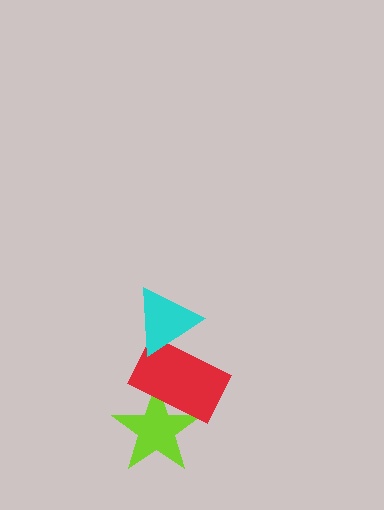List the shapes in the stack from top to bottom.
From top to bottom: the cyan triangle, the red rectangle, the lime star.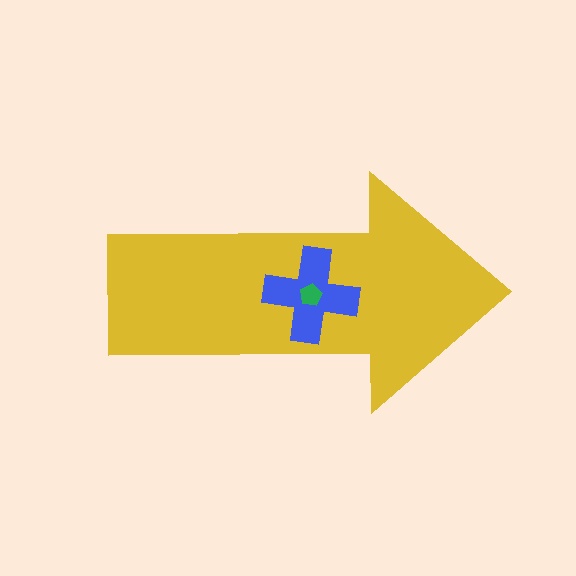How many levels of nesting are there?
3.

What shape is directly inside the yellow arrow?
The blue cross.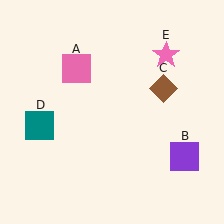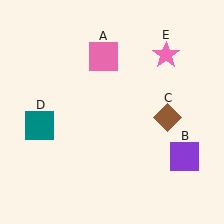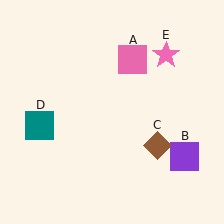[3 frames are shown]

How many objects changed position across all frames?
2 objects changed position: pink square (object A), brown diamond (object C).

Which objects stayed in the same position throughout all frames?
Purple square (object B) and teal square (object D) and pink star (object E) remained stationary.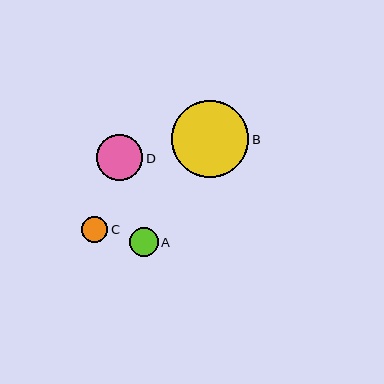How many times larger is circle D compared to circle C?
Circle D is approximately 1.8 times the size of circle C.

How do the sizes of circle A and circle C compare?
Circle A and circle C are approximately the same size.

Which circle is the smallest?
Circle C is the smallest with a size of approximately 26 pixels.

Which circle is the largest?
Circle B is the largest with a size of approximately 77 pixels.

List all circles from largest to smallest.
From largest to smallest: B, D, A, C.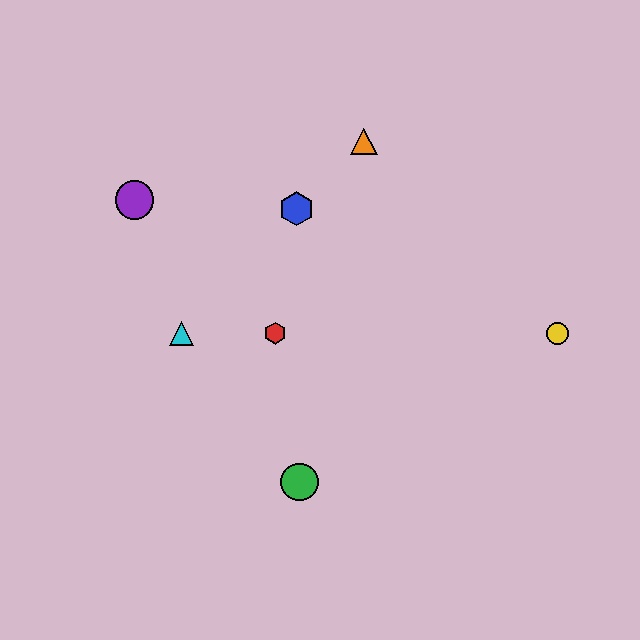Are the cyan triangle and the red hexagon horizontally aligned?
Yes, both are at y≈333.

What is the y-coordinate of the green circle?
The green circle is at y≈482.